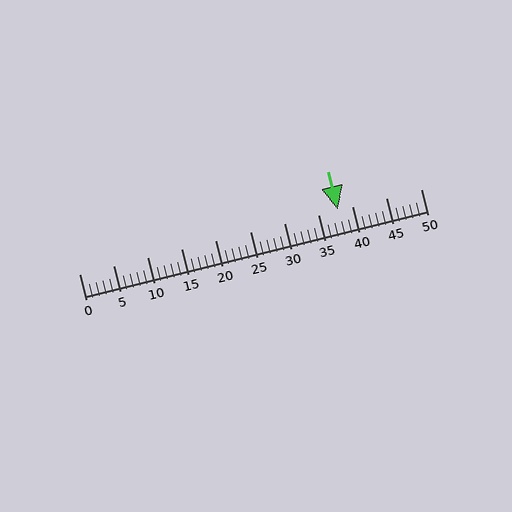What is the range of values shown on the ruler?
The ruler shows values from 0 to 50.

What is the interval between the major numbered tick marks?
The major tick marks are spaced 5 units apart.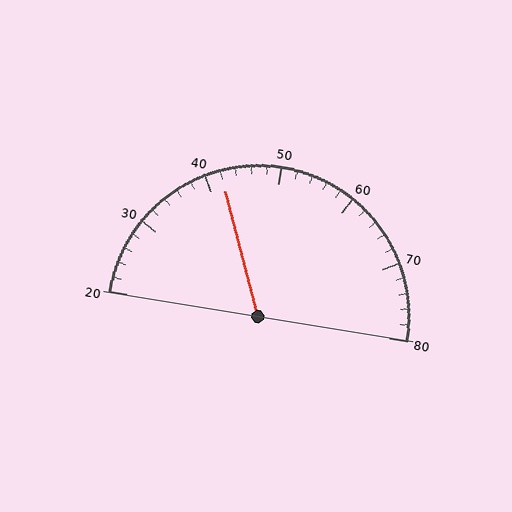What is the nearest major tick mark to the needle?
The nearest major tick mark is 40.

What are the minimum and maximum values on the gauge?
The gauge ranges from 20 to 80.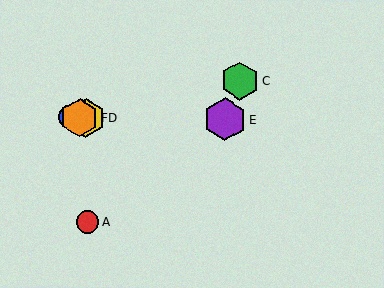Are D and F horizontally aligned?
Yes, both are at y≈118.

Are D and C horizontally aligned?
No, D is at y≈118 and C is at y≈81.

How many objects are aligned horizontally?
4 objects (B, D, E, F) are aligned horizontally.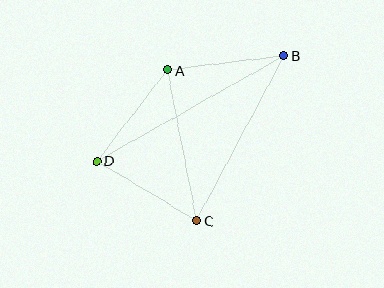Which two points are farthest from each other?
Points B and D are farthest from each other.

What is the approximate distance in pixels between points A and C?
The distance between A and C is approximately 154 pixels.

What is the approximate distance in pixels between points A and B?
The distance between A and B is approximately 117 pixels.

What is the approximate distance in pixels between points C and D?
The distance between C and D is approximately 117 pixels.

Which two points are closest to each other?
Points A and D are closest to each other.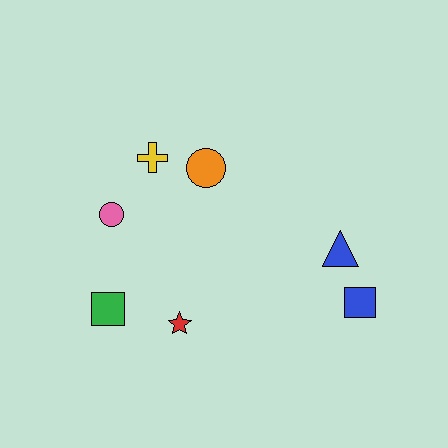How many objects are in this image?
There are 7 objects.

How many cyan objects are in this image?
There are no cyan objects.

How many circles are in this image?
There are 2 circles.